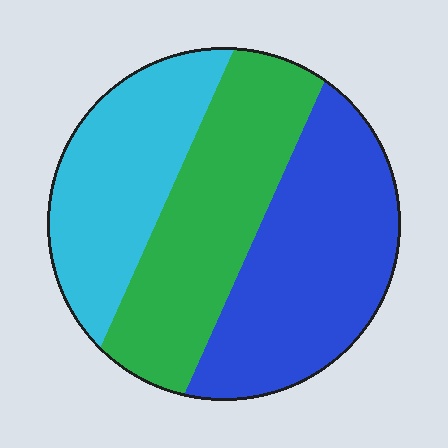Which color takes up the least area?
Cyan, at roughly 30%.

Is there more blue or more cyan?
Blue.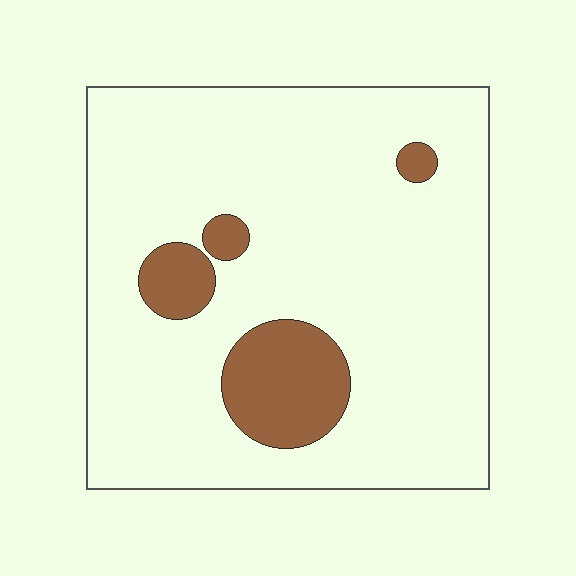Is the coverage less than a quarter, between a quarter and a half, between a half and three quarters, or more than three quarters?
Less than a quarter.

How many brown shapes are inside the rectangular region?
4.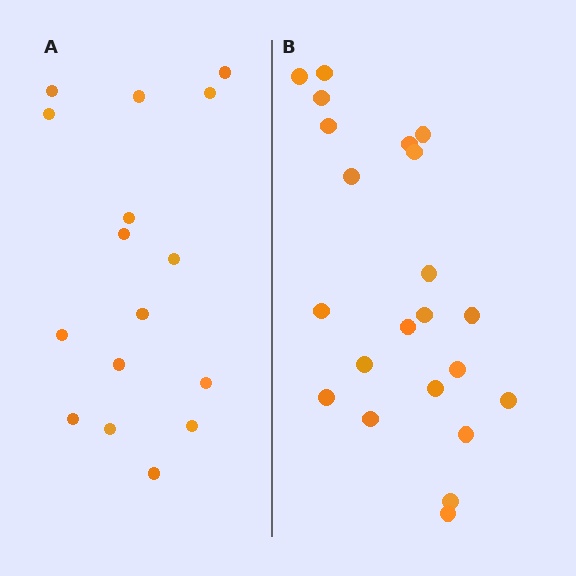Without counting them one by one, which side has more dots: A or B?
Region B (the right region) has more dots.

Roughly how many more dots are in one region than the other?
Region B has about 6 more dots than region A.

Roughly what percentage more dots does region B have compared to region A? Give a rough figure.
About 40% more.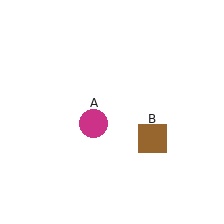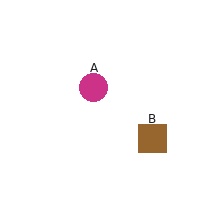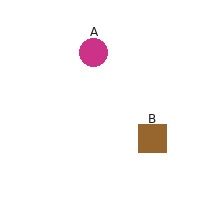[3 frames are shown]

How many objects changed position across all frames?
1 object changed position: magenta circle (object A).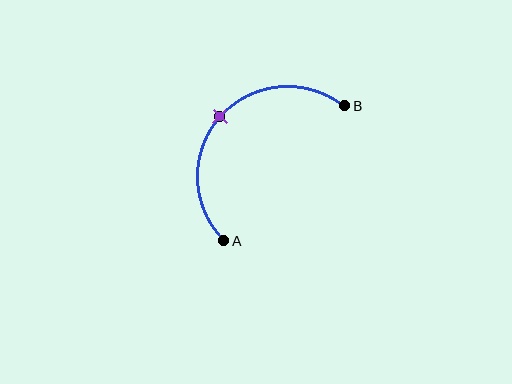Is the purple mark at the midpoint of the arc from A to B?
Yes. The purple mark lies on the arc at equal arc-length from both A and B — it is the arc midpoint.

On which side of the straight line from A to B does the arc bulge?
The arc bulges above and to the left of the straight line connecting A and B.